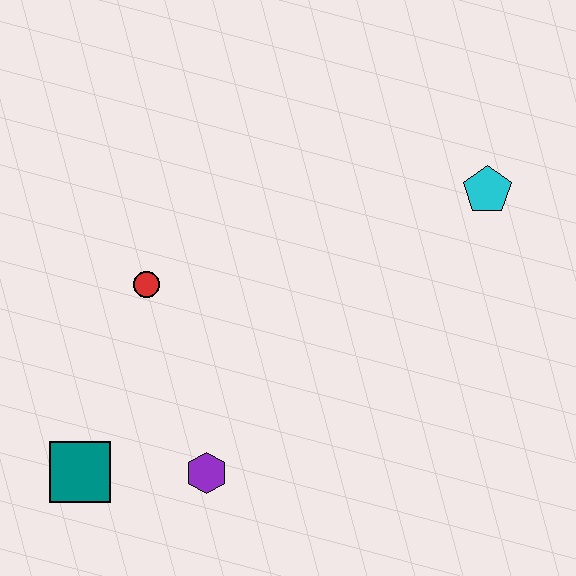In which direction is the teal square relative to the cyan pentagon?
The teal square is to the left of the cyan pentagon.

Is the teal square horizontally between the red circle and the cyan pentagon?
No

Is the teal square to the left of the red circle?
Yes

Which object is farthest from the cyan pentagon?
The teal square is farthest from the cyan pentagon.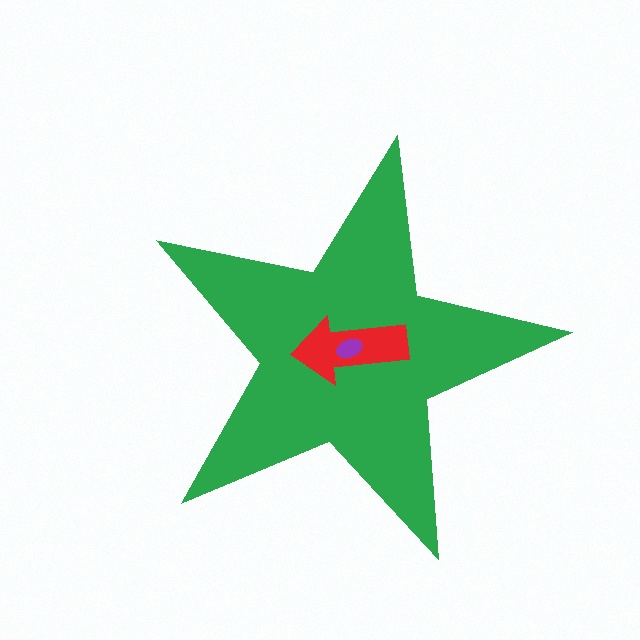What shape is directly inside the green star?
The red arrow.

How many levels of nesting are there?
3.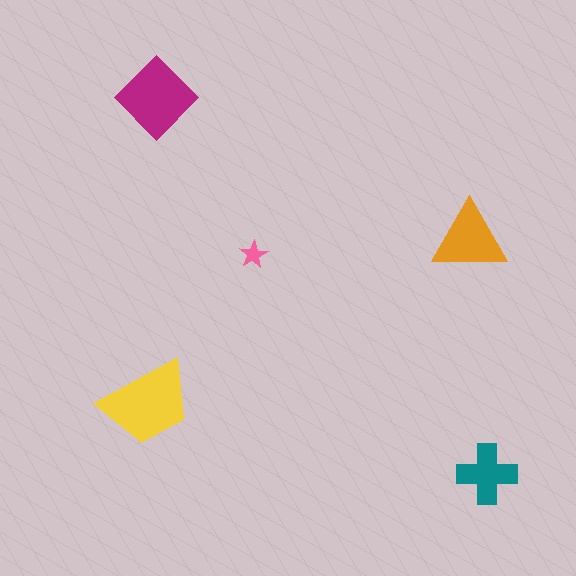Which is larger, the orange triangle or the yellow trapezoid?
The yellow trapezoid.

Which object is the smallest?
The pink star.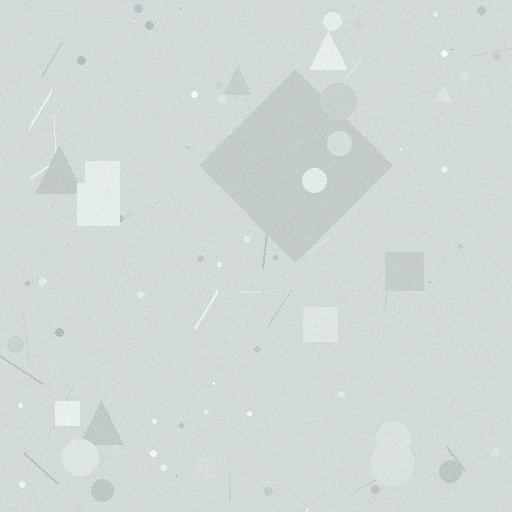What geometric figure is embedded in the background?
A diamond is embedded in the background.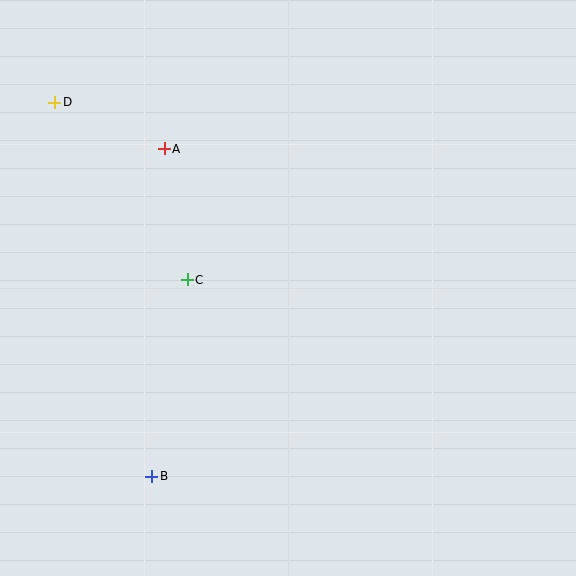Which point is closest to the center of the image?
Point C at (187, 280) is closest to the center.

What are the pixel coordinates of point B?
Point B is at (152, 476).